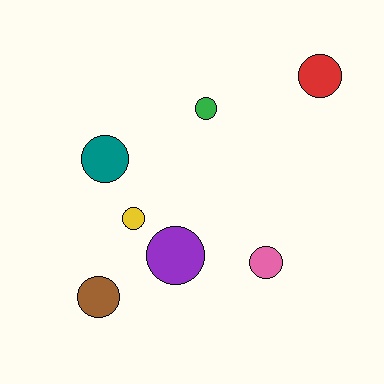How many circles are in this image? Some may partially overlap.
There are 7 circles.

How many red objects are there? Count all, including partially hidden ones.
There is 1 red object.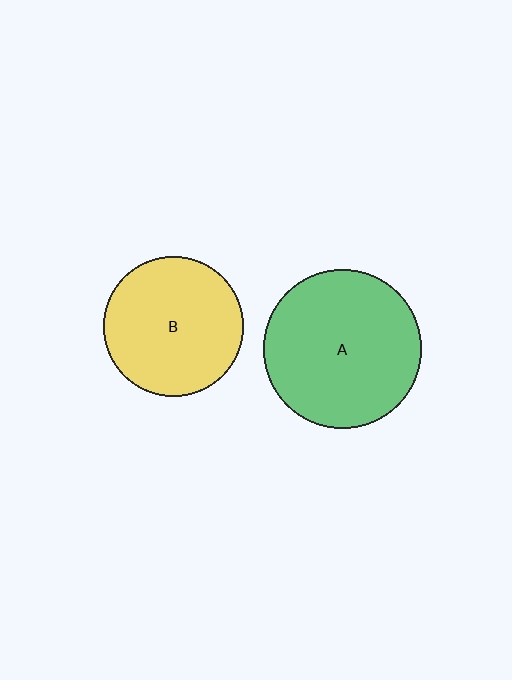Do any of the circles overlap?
No, none of the circles overlap.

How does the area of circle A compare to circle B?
Approximately 1.3 times.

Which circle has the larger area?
Circle A (green).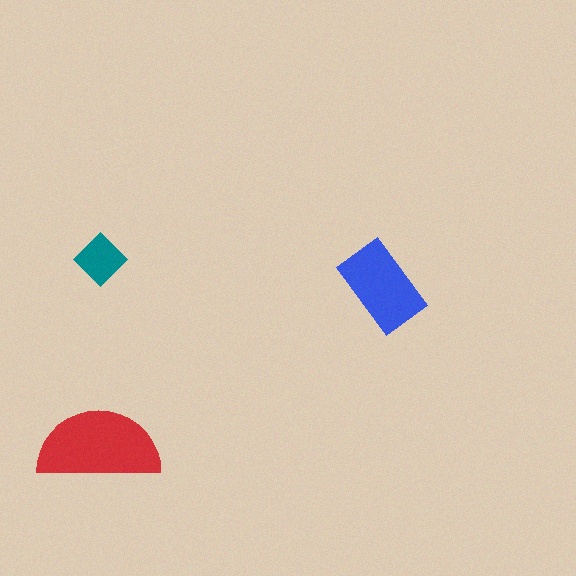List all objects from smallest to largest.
The teal diamond, the blue rectangle, the red semicircle.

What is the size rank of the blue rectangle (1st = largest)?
2nd.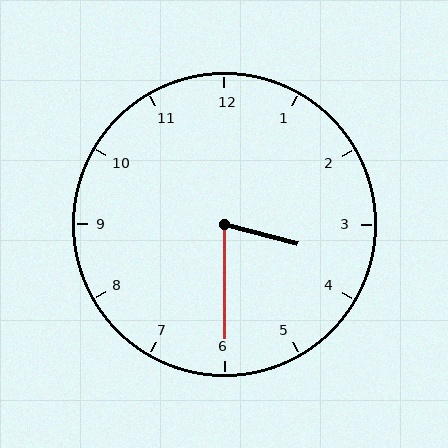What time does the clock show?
3:30.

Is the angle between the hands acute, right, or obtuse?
It is acute.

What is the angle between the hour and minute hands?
Approximately 75 degrees.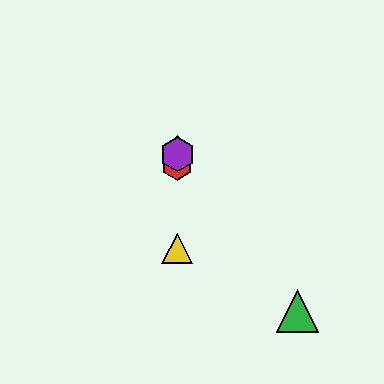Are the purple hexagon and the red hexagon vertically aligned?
Yes, both are at x≈177.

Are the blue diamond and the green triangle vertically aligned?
No, the blue diamond is at x≈177 and the green triangle is at x≈298.